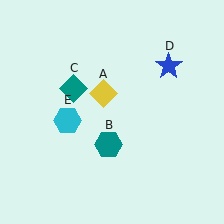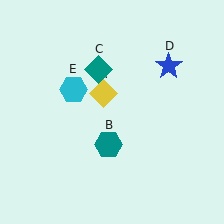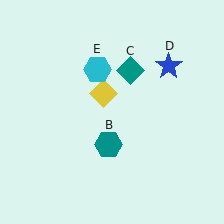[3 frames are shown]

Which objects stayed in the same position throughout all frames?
Yellow diamond (object A) and teal hexagon (object B) and blue star (object D) remained stationary.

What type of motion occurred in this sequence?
The teal diamond (object C), cyan hexagon (object E) rotated clockwise around the center of the scene.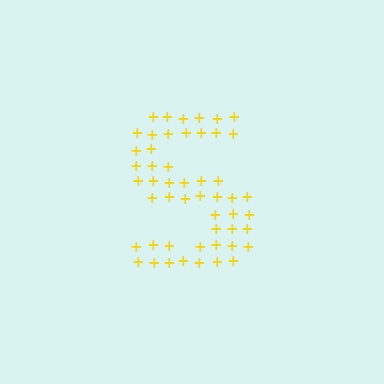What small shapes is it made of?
It is made of small plus signs.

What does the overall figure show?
The overall figure shows the letter S.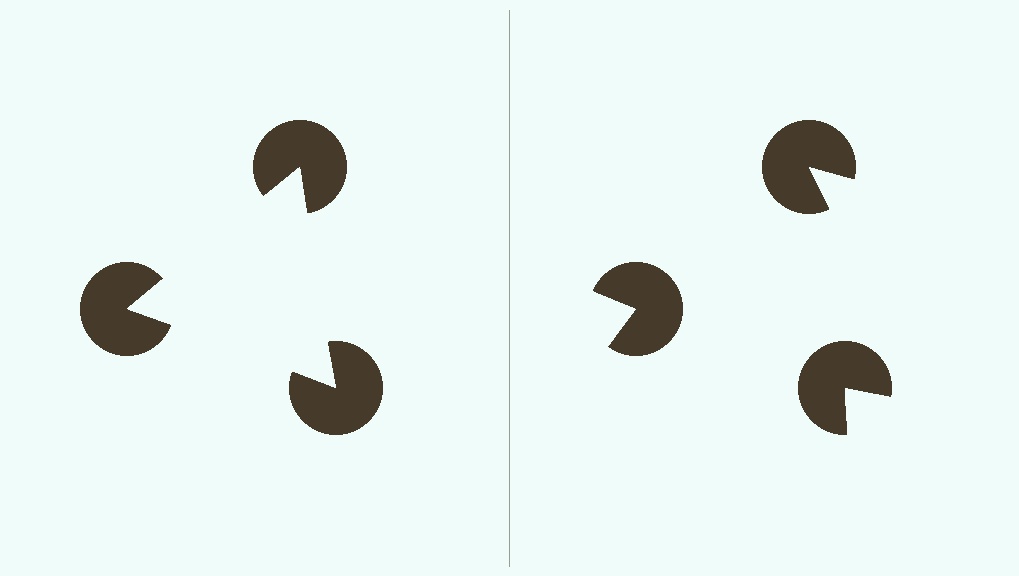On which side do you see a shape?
An illusory triangle appears on the left side. On the right side the wedge cuts are rotated, so no coherent shape forms.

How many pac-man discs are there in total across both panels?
6 — 3 on each side.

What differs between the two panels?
The pac-man discs are positioned identically on both sides; only the wedge orientations differ. On the left they align to a triangle; on the right they are misaligned.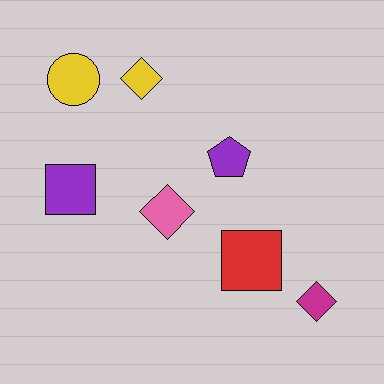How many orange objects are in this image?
There are no orange objects.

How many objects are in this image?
There are 7 objects.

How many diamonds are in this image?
There are 3 diamonds.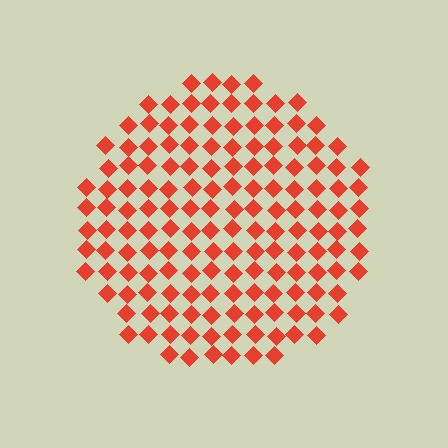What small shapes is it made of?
It is made of small diamonds.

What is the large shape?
The large shape is a circle.